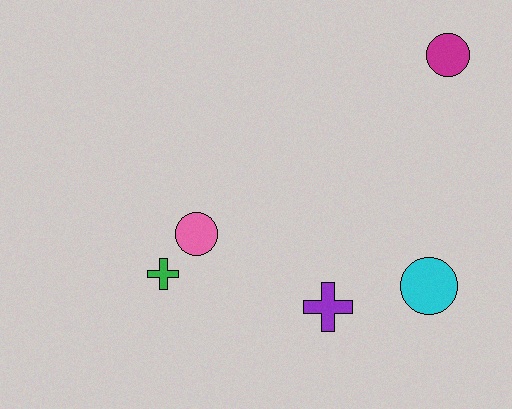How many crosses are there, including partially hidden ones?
There are 2 crosses.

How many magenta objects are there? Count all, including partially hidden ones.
There is 1 magenta object.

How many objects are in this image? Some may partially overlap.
There are 5 objects.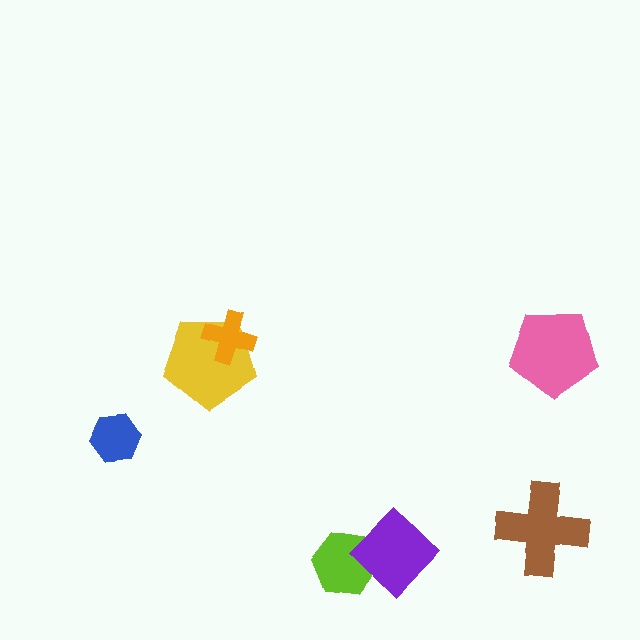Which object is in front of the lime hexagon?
The purple diamond is in front of the lime hexagon.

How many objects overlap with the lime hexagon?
1 object overlaps with the lime hexagon.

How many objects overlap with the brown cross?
0 objects overlap with the brown cross.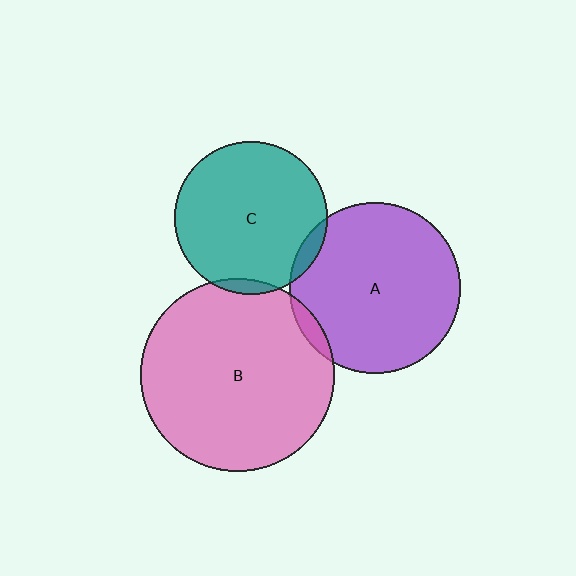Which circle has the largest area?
Circle B (pink).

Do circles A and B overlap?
Yes.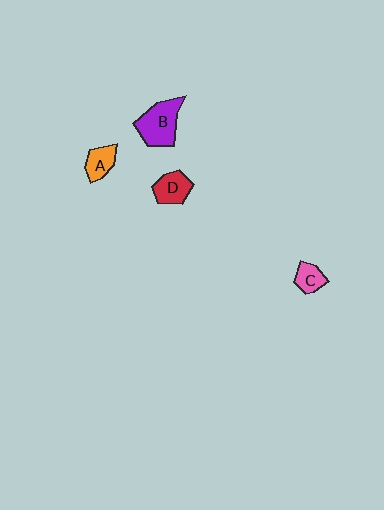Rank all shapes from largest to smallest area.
From largest to smallest: B (purple), D (red), A (orange), C (pink).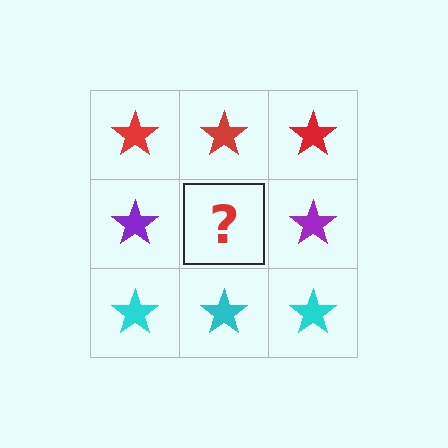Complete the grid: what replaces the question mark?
The question mark should be replaced with a purple star.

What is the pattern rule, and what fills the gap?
The rule is that each row has a consistent color. The gap should be filled with a purple star.